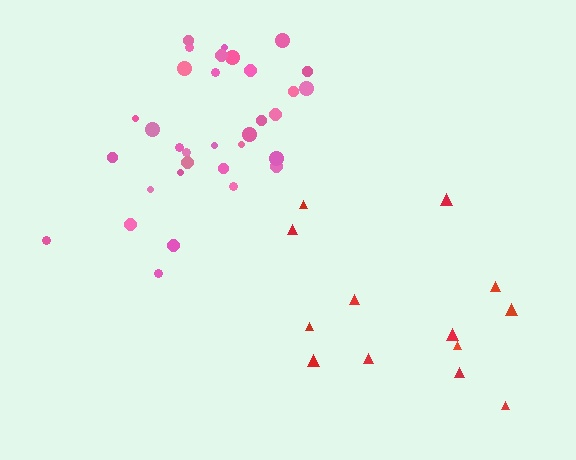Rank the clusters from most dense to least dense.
pink, red.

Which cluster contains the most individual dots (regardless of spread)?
Pink (33).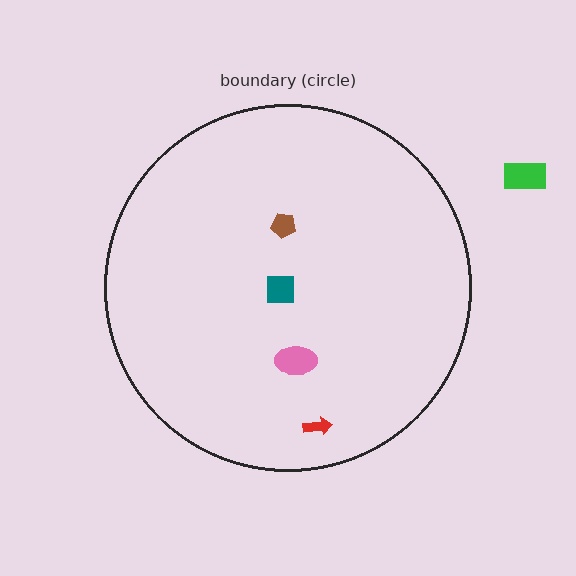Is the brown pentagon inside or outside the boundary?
Inside.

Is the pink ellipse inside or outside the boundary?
Inside.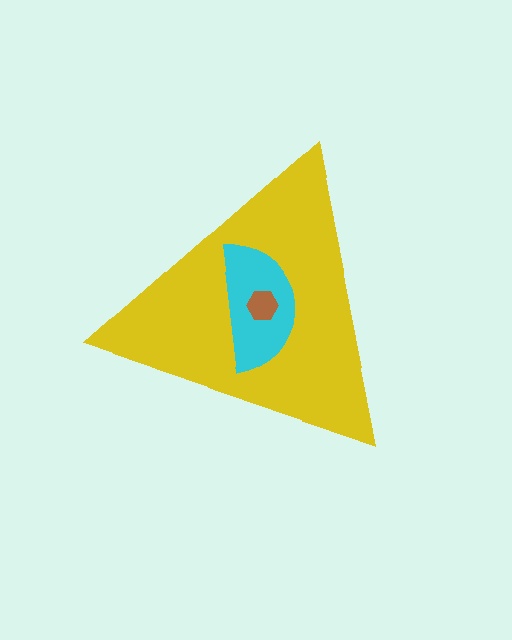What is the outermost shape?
The yellow triangle.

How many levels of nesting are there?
3.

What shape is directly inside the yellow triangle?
The cyan semicircle.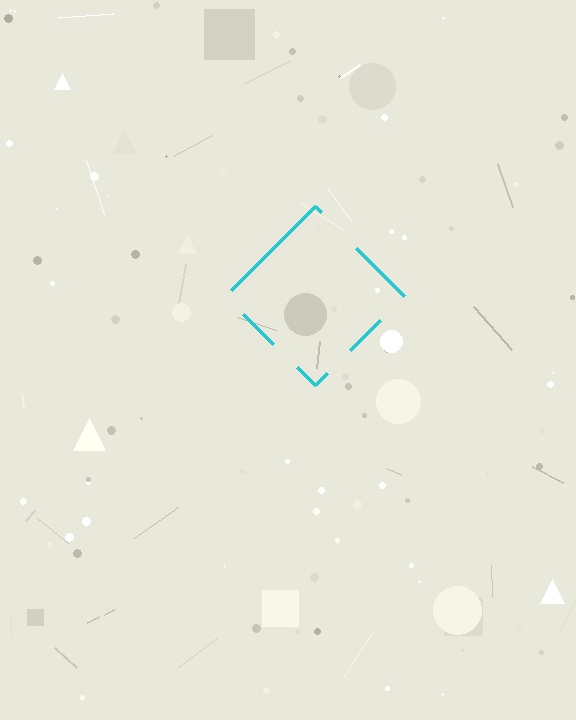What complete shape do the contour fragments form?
The contour fragments form a diamond.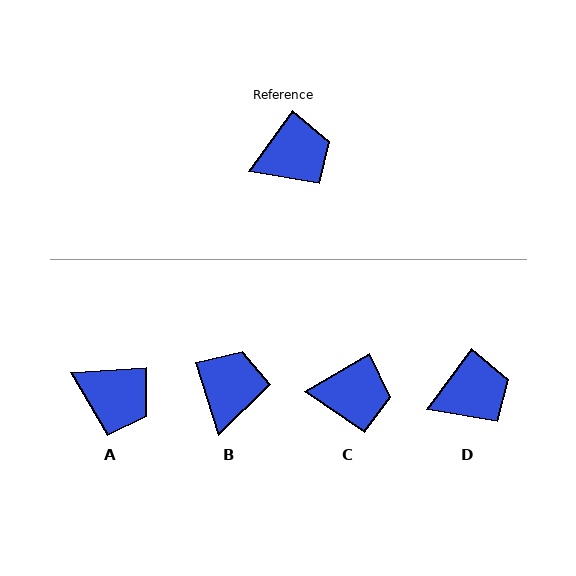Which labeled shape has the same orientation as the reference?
D.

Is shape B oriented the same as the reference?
No, it is off by about 54 degrees.